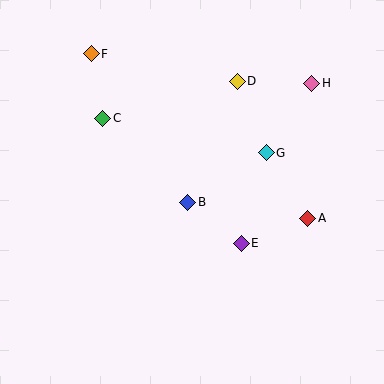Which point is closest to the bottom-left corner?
Point B is closest to the bottom-left corner.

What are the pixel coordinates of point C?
Point C is at (103, 118).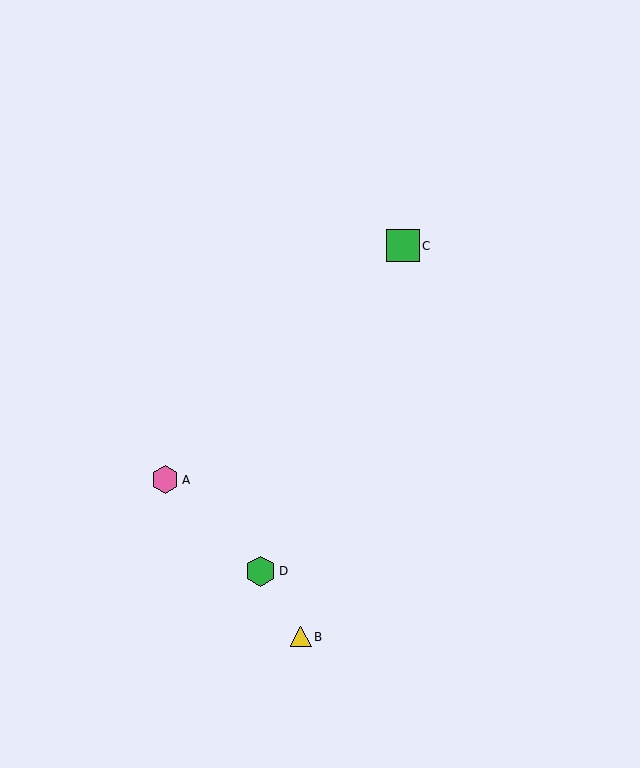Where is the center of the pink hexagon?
The center of the pink hexagon is at (165, 480).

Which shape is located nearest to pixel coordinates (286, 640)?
The yellow triangle (labeled B) at (301, 637) is nearest to that location.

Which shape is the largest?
The green square (labeled C) is the largest.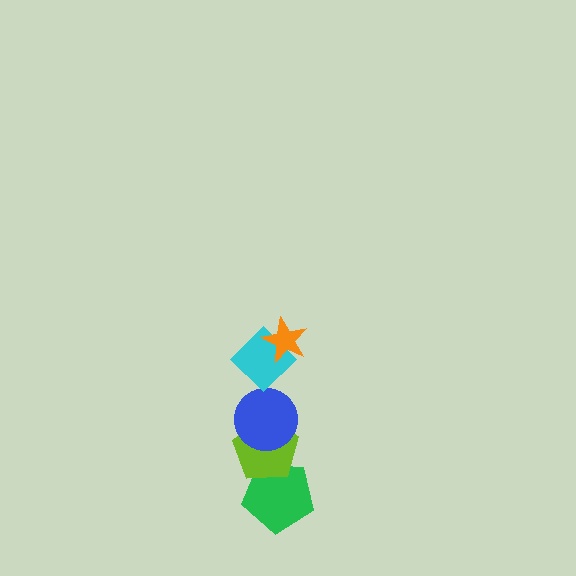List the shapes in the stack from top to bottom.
From top to bottom: the orange star, the cyan diamond, the blue circle, the lime pentagon, the green pentagon.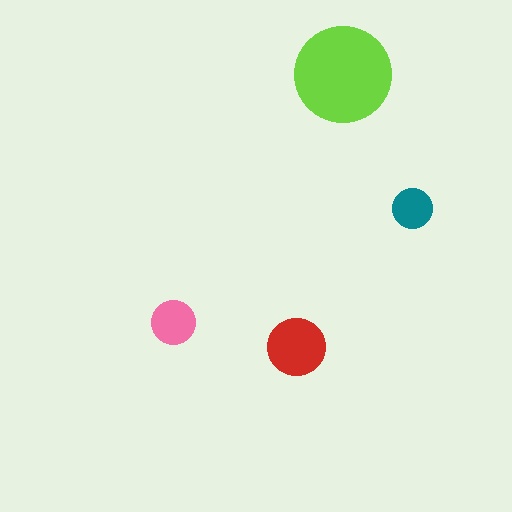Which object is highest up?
The lime circle is topmost.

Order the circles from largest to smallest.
the lime one, the red one, the pink one, the teal one.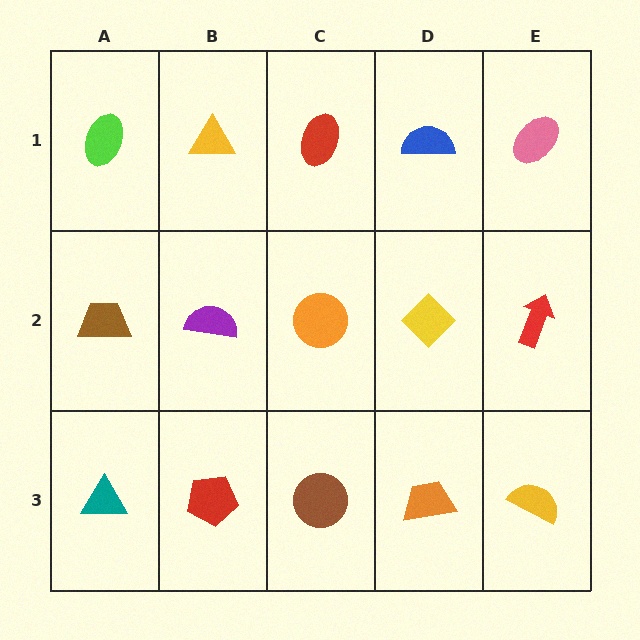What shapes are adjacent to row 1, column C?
An orange circle (row 2, column C), a yellow triangle (row 1, column B), a blue semicircle (row 1, column D).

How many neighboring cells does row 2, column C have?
4.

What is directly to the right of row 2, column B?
An orange circle.